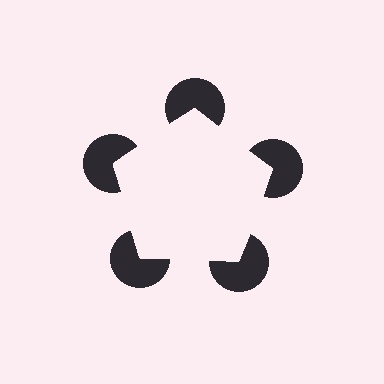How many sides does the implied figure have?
5 sides.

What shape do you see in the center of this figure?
An illusory pentagon — its edges are inferred from the aligned wedge cuts in the pac-man discs, not physically drawn.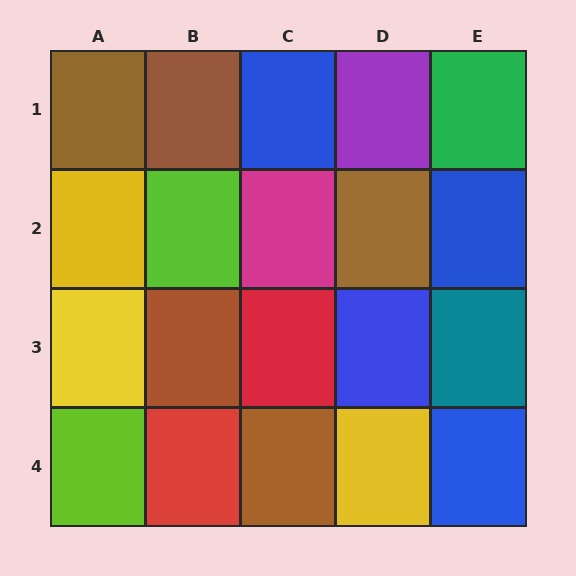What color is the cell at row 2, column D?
Brown.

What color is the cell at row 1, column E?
Green.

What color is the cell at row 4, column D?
Yellow.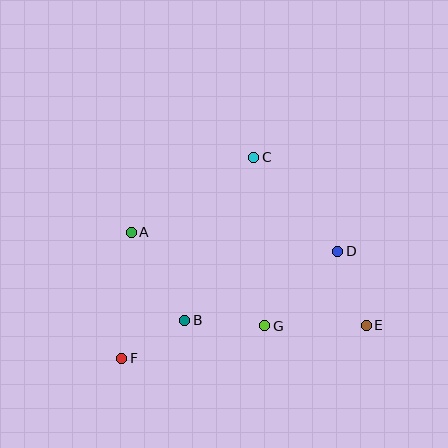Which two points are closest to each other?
Points B and F are closest to each other.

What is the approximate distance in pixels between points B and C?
The distance between B and C is approximately 177 pixels.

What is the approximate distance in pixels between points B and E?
The distance between B and E is approximately 181 pixels.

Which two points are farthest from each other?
Points A and E are farthest from each other.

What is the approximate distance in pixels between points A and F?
The distance between A and F is approximately 126 pixels.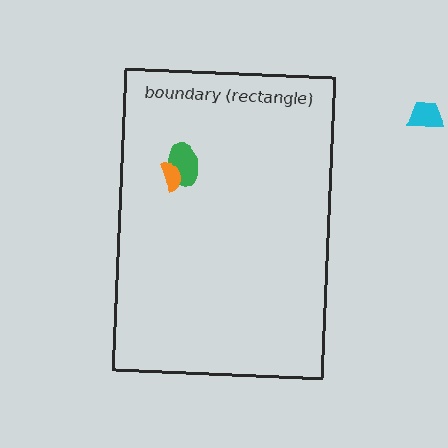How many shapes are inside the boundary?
2 inside, 1 outside.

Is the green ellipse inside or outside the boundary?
Inside.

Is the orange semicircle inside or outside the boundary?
Inside.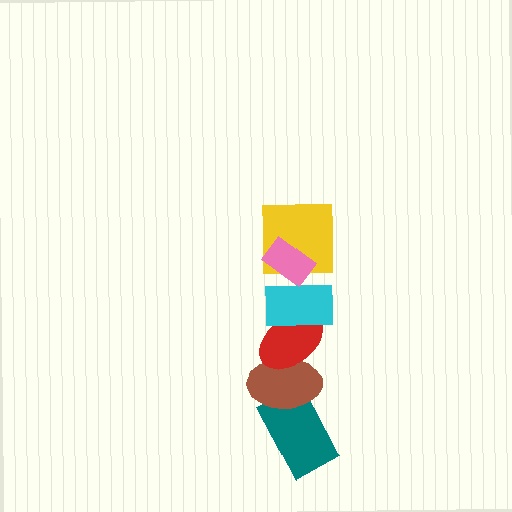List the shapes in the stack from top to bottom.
From top to bottom: the pink rectangle, the yellow square, the cyan rectangle, the red ellipse, the brown ellipse, the teal rectangle.